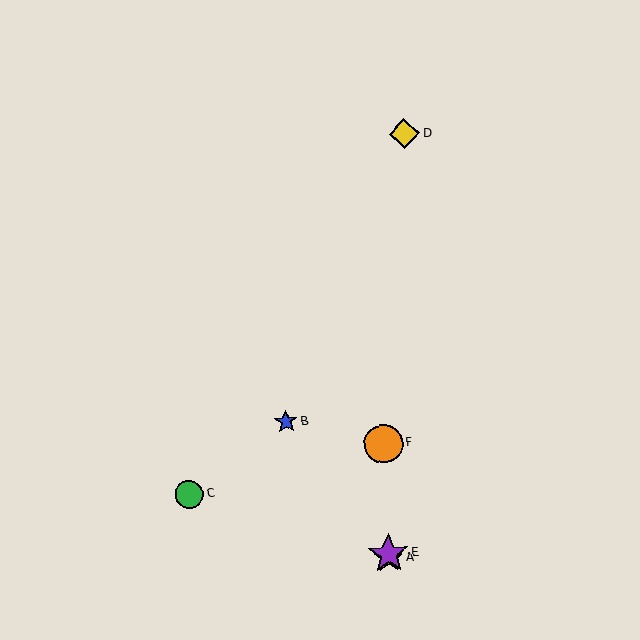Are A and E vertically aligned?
Yes, both are at x≈389.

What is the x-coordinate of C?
Object C is at x≈189.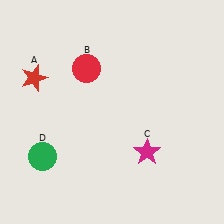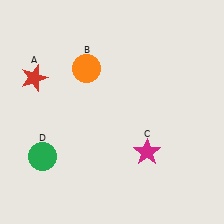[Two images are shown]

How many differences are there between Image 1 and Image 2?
There is 1 difference between the two images.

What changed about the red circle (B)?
In Image 1, B is red. In Image 2, it changed to orange.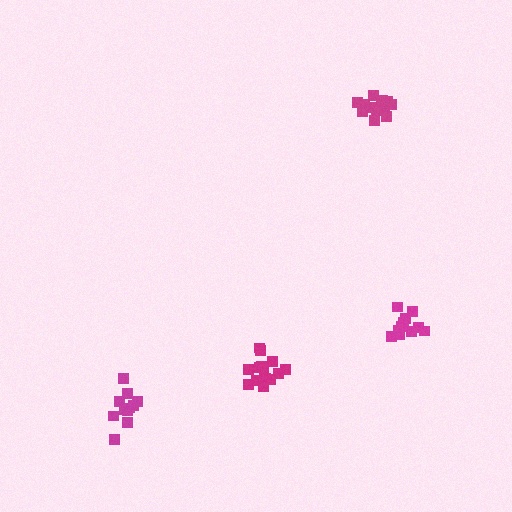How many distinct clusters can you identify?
There are 4 distinct clusters.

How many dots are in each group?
Group 1: 15 dots, Group 2: 14 dots, Group 3: 11 dots, Group 4: 11 dots (51 total).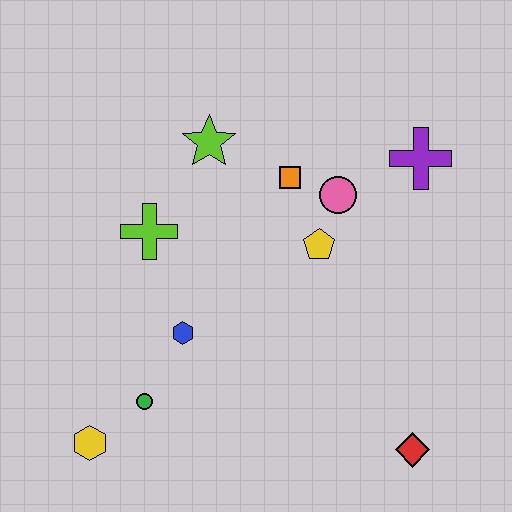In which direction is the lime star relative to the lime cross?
The lime star is above the lime cross.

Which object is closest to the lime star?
The orange square is closest to the lime star.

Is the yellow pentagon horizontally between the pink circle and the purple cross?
No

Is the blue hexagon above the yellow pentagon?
No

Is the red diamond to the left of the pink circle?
No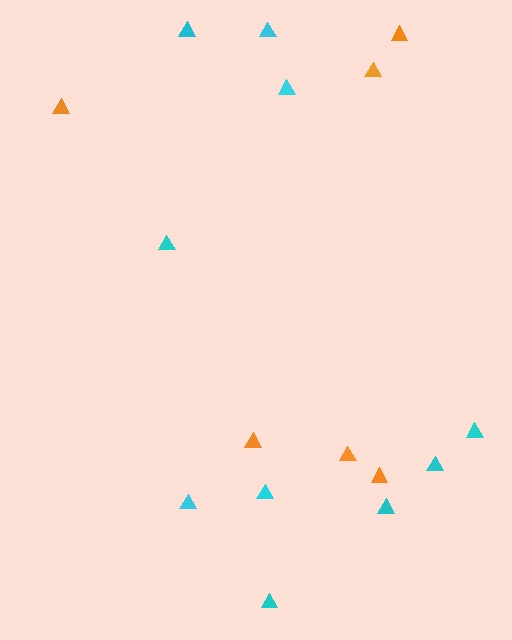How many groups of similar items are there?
There are 2 groups: one group of cyan triangles (10) and one group of orange triangles (6).